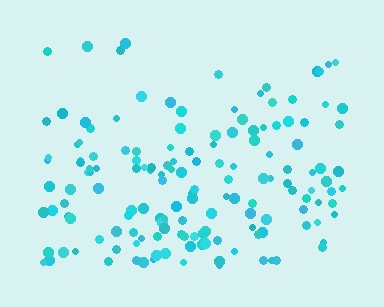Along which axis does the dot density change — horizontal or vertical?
Vertical.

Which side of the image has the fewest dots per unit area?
The top.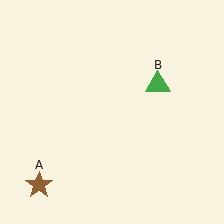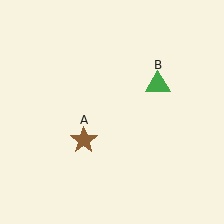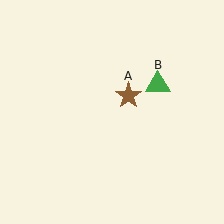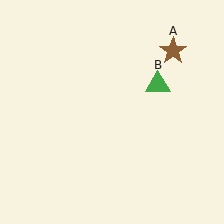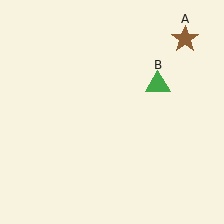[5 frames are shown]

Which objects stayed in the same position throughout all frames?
Green triangle (object B) remained stationary.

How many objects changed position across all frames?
1 object changed position: brown star (object A).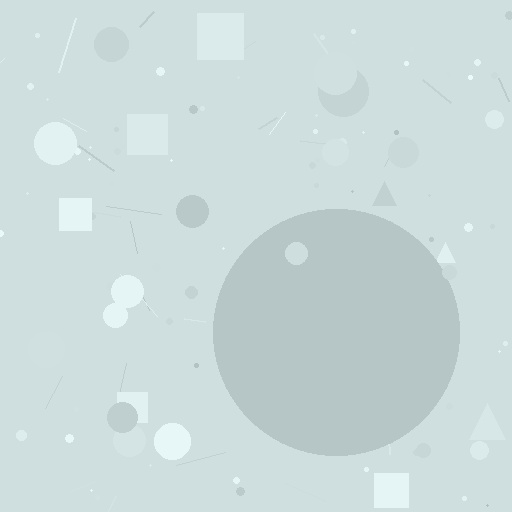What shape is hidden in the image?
A circle is hidden in the image.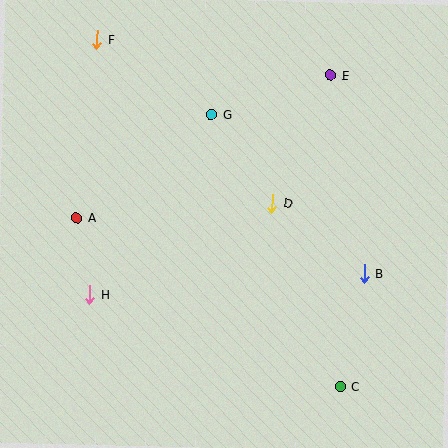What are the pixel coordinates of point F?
Point F is at (97, 40).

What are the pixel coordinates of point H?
Point H is at (90, 294).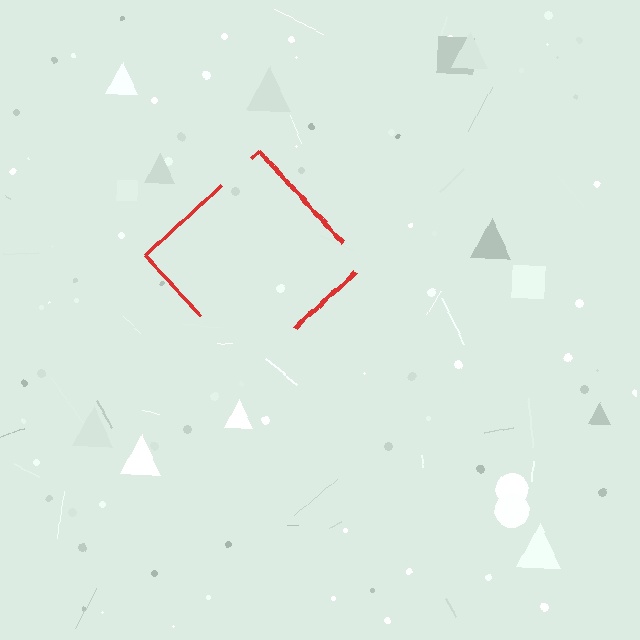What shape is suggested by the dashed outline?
The dashed outline suggests a diamond.